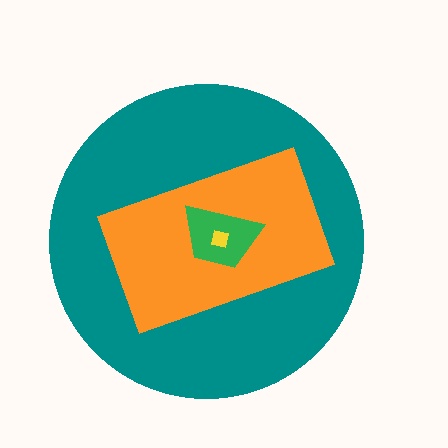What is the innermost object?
The yellow square.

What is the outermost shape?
The teal circle.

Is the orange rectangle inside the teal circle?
Yes.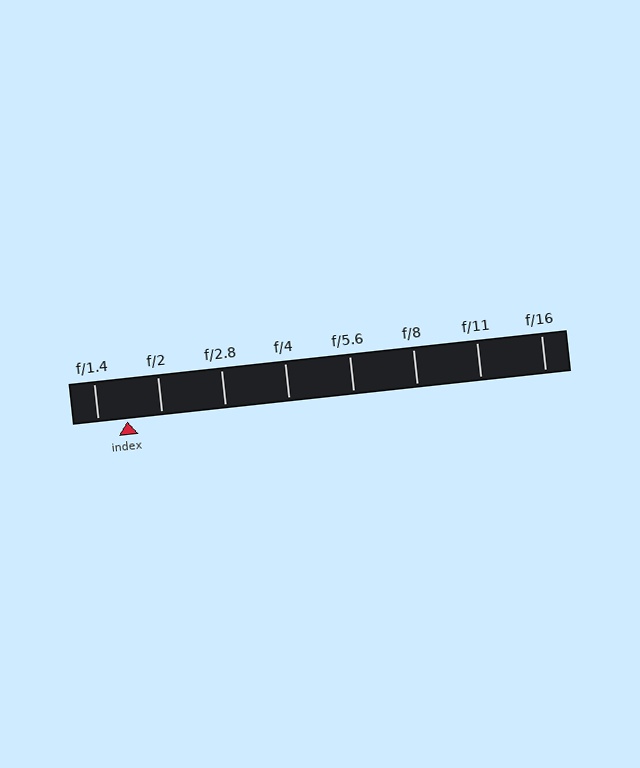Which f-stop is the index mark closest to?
The index mark is closest to f/1.4.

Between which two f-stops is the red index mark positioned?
The index mark is between f/1.4 and f/2.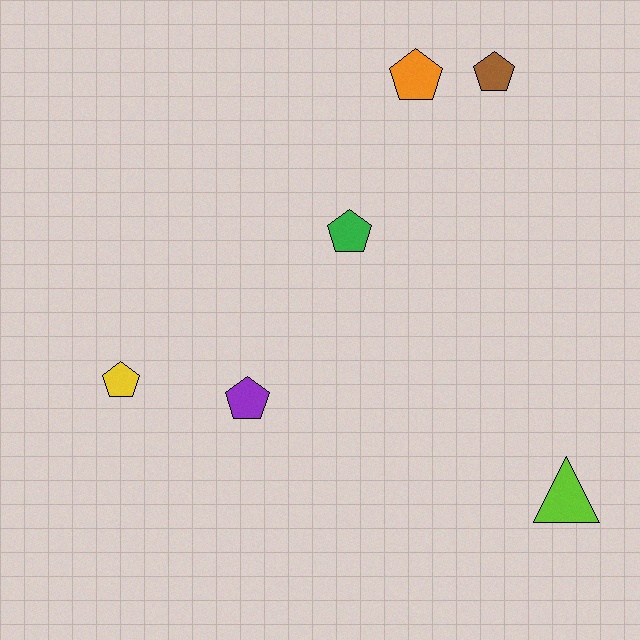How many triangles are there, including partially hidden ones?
There is 1 triangle.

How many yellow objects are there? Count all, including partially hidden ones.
There is 1 yellow object.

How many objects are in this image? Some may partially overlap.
There are 6 objects.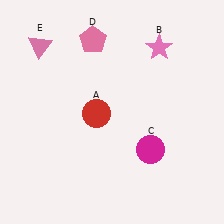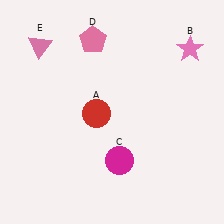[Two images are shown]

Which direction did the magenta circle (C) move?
The magenta circle (C) moved left.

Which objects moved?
The objects that moved are: the pink star (B), the magenta circle (C).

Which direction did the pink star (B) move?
The pink star (B) moved right.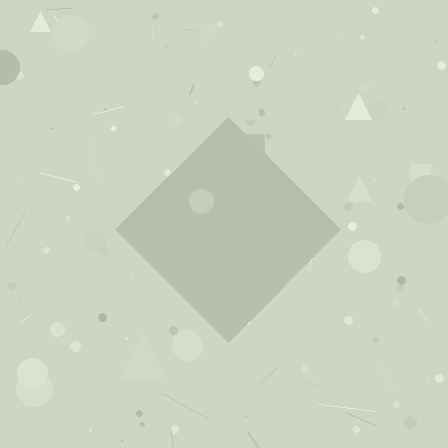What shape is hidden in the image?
A diamond is hidden in the image.